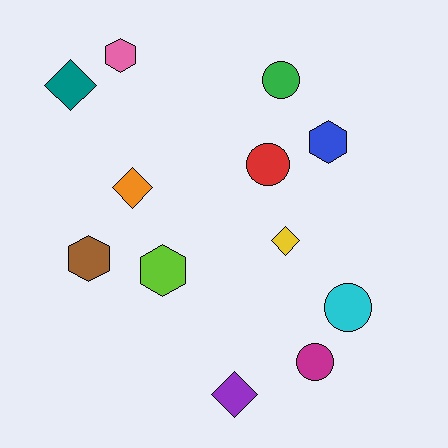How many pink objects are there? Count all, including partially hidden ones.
There is 1 pink object.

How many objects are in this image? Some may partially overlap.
There are 12 objects.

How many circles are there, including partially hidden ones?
There are 4 circles.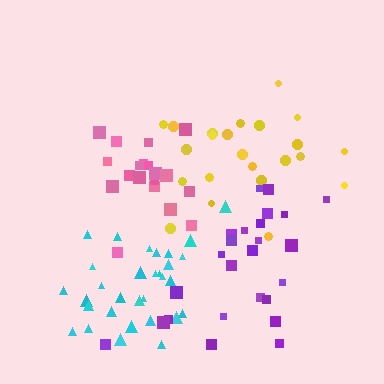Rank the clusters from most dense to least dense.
cyan, pink, yellow, purple.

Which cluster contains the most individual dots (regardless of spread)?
Cyan (31).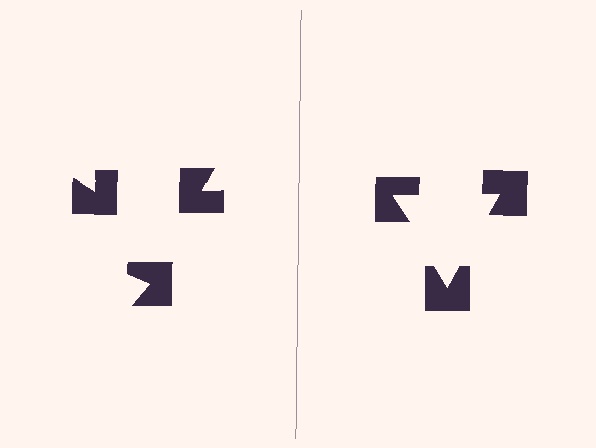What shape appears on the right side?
An illusory triangle.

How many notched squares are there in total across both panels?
6 — 3 on each side.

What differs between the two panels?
The notched squares are positioned identically on both sides; only the wedge orientations differ. On the right they align to a triangle; on the left they are misaligned.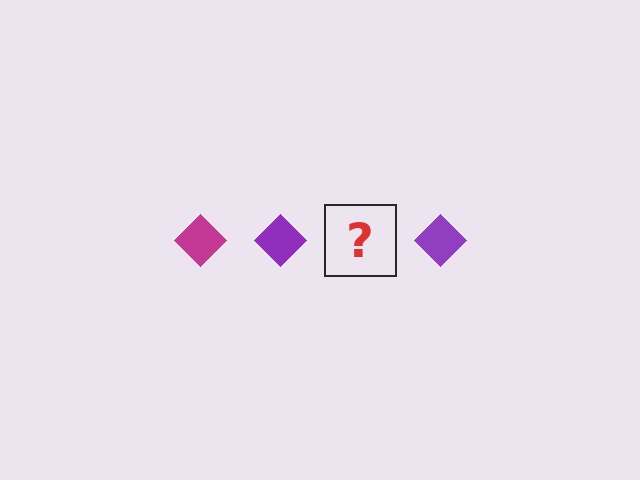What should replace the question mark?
The question mark should be replaced with a magenta diamond.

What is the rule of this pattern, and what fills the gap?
The rule is that the pattern cycles through magenta, purple diamonds. The gap should be filled with a magenta diamond.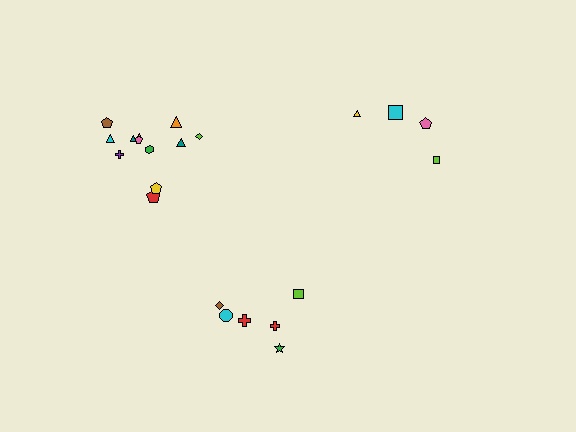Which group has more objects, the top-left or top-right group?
The top-left group.